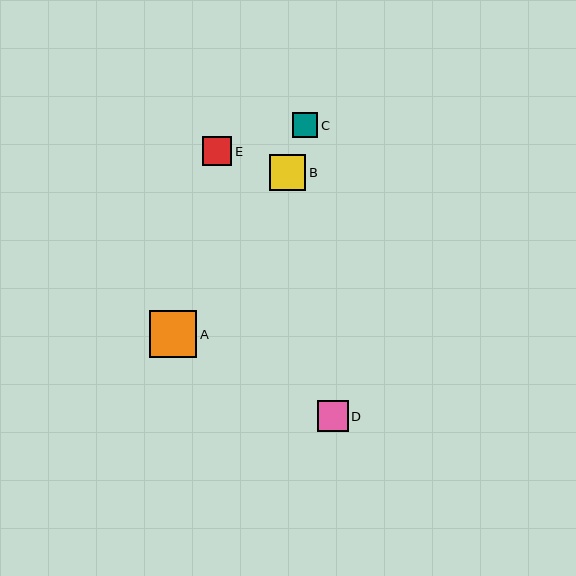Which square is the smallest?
Square C is the smallest with a size of approximately 25 pixels.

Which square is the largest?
Square A is the largest with a size of approximately 47 pixels.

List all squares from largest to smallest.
From largest to smallest: A, B, D, E, C.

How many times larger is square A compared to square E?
Square A is approximately 1.6 times the size of square E.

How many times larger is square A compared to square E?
Square A is approximately 1.6 times the size of square E.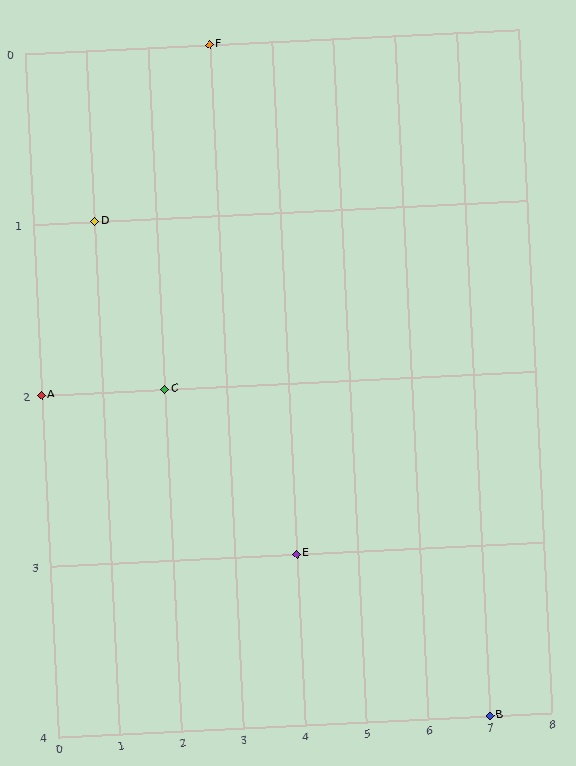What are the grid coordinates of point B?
Point B is at grid coordinates (7, 4).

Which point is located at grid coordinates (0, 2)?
Point A is at (0, 2).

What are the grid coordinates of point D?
Point D is at grid coordinates (1, 1).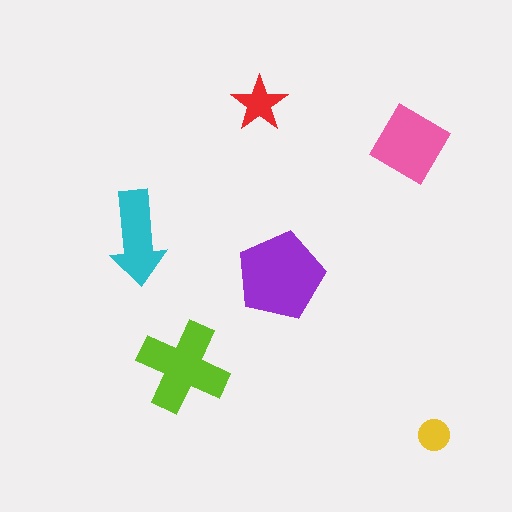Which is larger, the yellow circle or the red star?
The red star.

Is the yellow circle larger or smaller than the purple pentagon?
Smaller.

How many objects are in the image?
There are 6 objects in the image.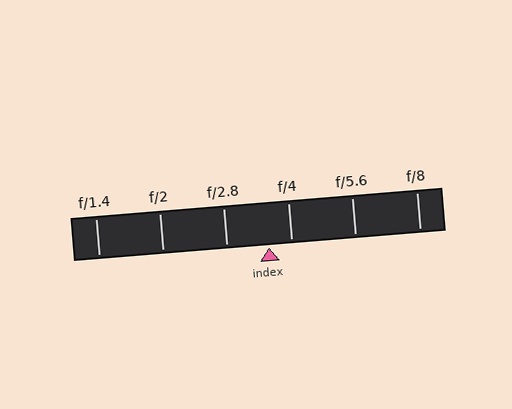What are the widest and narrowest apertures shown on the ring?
The widest aperture shown is f/1.4 and the narrowest is f/8.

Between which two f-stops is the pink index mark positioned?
The index mark is between f/2.8 and f/4.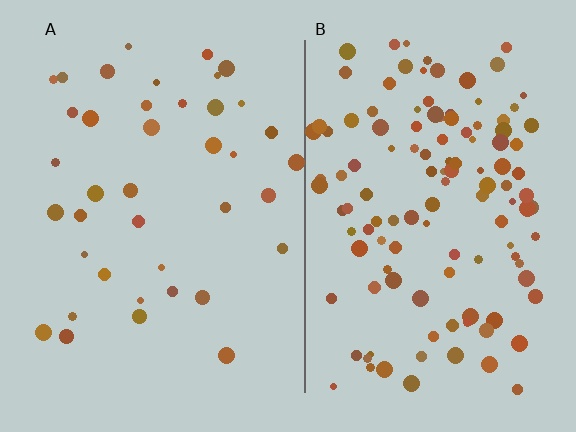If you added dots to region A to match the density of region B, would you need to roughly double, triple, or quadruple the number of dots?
Approximately triple.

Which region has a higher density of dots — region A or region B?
B (the right).